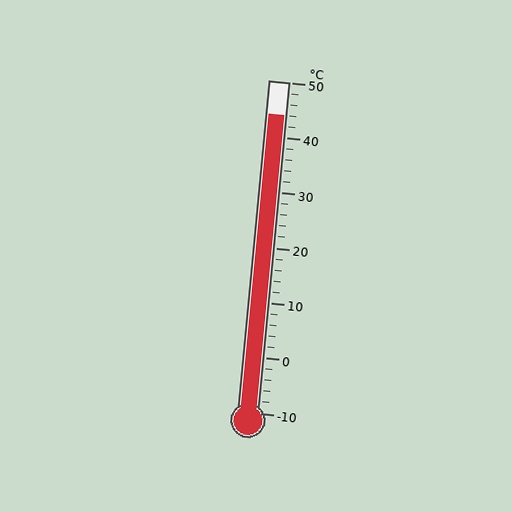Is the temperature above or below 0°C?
The temperature is above 0°C.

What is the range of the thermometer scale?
The thermometer scale ranges from -10°C to 50°C.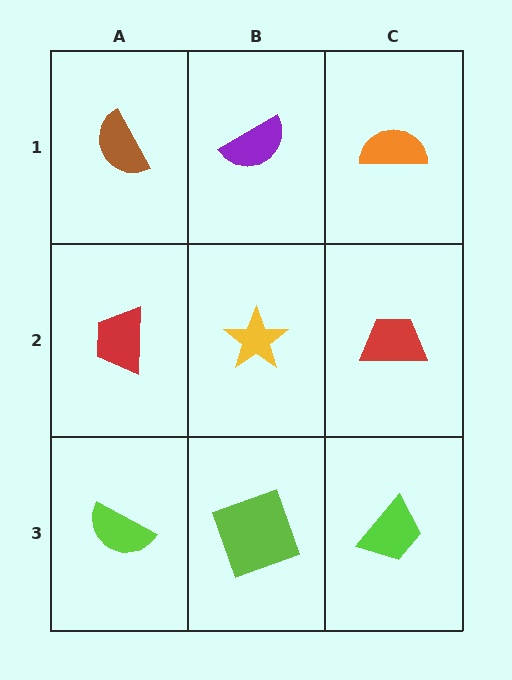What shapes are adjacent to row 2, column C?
An orange semicircle (row 1, column C), a lime trapezoid (row 3, column C), a yellow star (row 2, column B).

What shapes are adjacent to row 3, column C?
A red trapezoid (row 2, column C), a lime square (row 3, column B).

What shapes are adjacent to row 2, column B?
A purple semicircle (row 1, column B), a lime square (row 3, column B), a red trapezoid (row 2, column A), a red trapezoid (row 2, column C).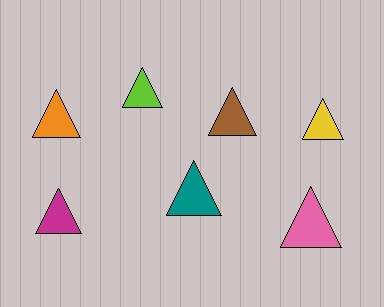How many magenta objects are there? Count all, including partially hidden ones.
There is 1 magenta object.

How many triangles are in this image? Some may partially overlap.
There are 7 triangles.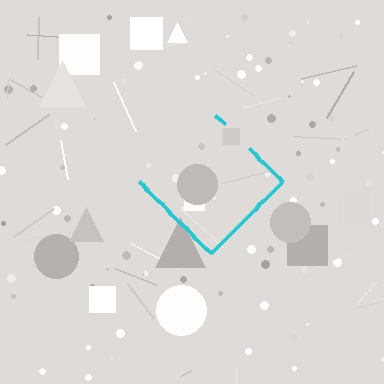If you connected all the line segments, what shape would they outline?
They would outline a diamond.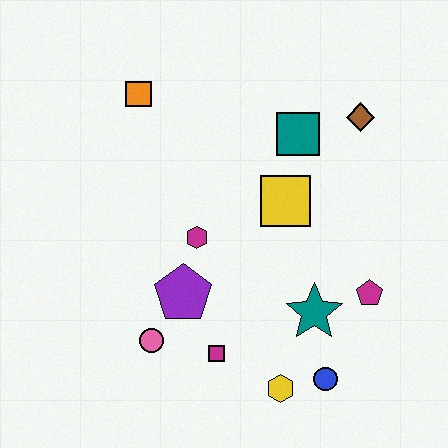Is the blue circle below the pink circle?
Yes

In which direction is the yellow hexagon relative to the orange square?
The yellow hexagon is below the orange square.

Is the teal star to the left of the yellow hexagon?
No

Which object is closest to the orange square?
The magenta hexagon is closest to the orange square.